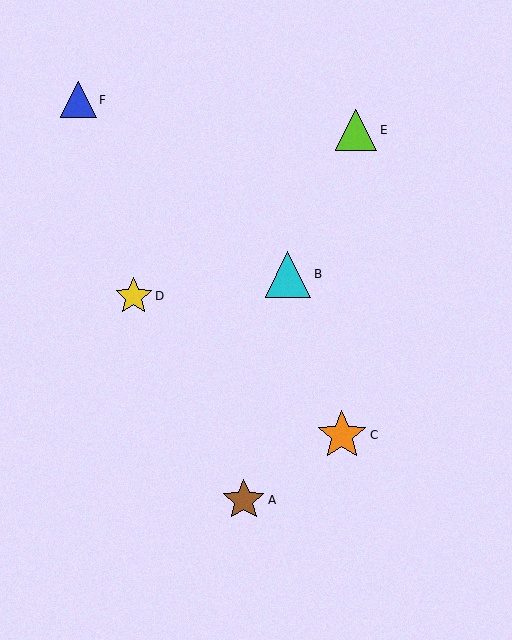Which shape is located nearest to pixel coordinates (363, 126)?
The lime triangle (labeled E) at (356, 130) is nearest to that location.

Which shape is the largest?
The orange star (labeled C) is the largest.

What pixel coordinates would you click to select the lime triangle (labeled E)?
Click at (356, 130) to select the lime triangle E.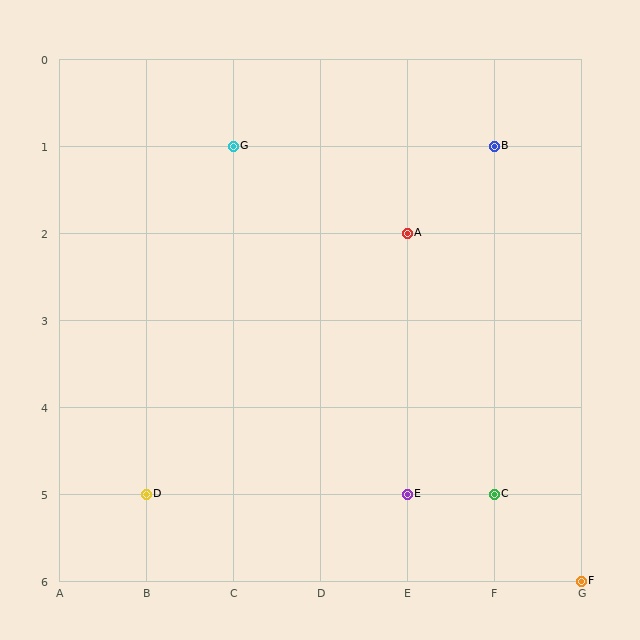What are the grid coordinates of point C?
Point C is at grid coordinates (F, 5).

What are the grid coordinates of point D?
Point D is at grid coordinates (B, 5).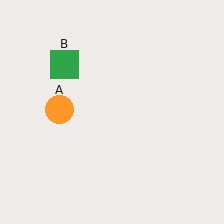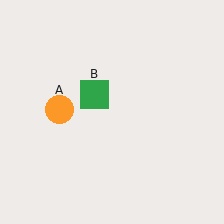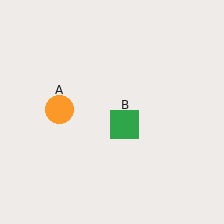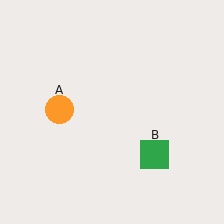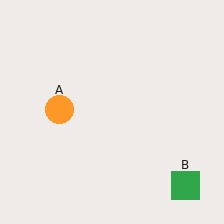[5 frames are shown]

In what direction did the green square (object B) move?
The green square (object B) moved down and to the right.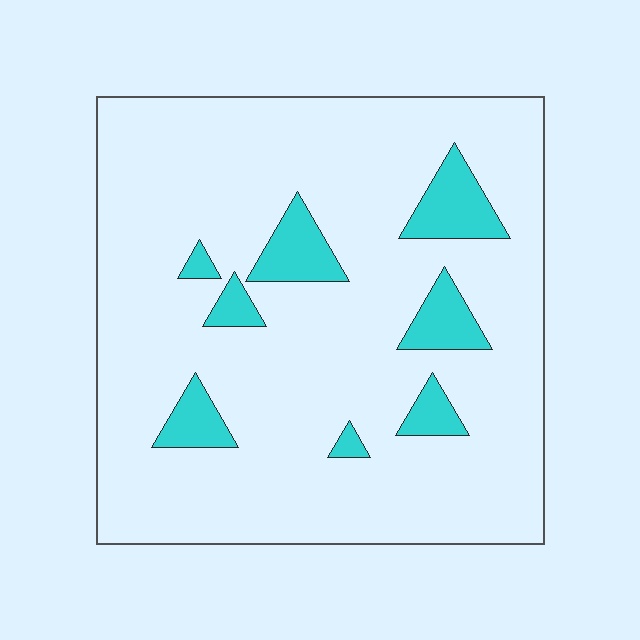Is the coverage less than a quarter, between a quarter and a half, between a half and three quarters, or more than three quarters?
Less than a quarter.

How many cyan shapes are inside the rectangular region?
8.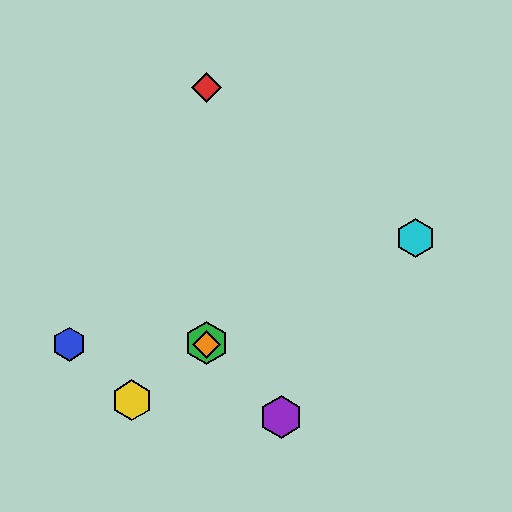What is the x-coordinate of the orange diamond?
The orange diamond is at x≈206.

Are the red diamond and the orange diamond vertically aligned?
Yes, both are at x≈206.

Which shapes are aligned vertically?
The red diamond, the green hexagon, the orange diamond are aligned vertically.